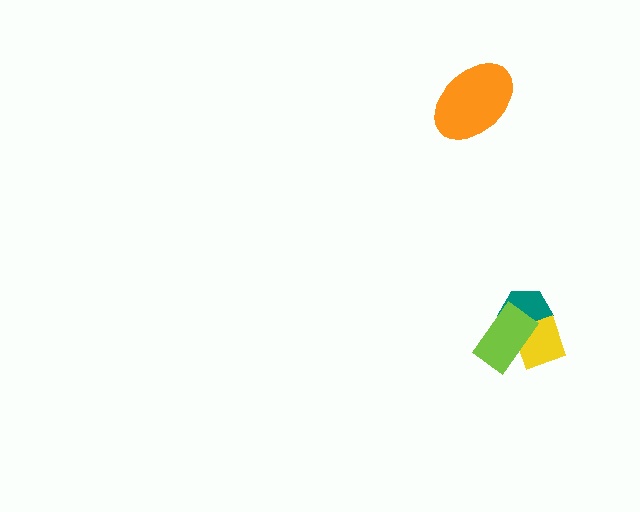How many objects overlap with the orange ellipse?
0 objects overlap with the orange ellipse.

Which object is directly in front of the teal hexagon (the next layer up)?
The yellow diamond is directly in front of the teal hexagon.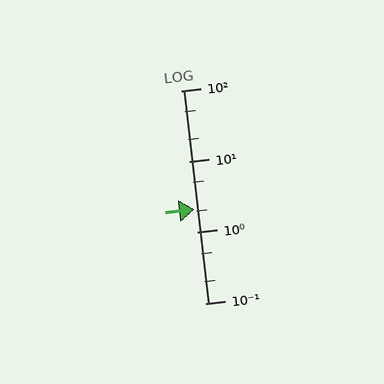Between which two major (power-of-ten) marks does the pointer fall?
The pointer is between 1 and 10.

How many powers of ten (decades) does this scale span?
The scale spans 3 decades, from 0.1 to 100.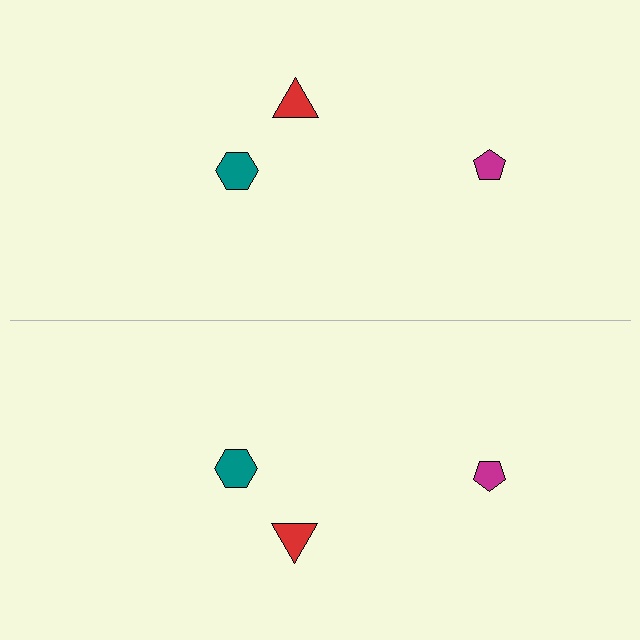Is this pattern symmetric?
Yes, this pattern has bilateral (reflection) symmetry.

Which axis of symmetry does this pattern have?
The pattern has a horizontal axis of symmetry running through the center of the image.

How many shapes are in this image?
There are 6 shapes in this image.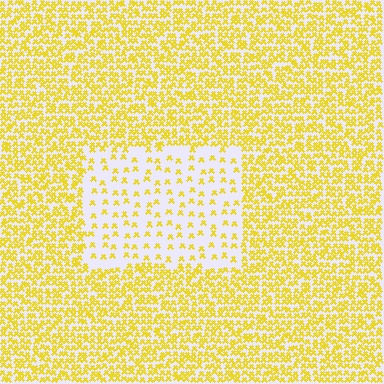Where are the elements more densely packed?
The elements are more densely packed outside the rectangle boundary.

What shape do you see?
I see a rectangle.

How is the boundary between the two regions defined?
The boundary is defined by a change in element density (approximately 2.9x ratio). All elements are the same color, size, and shape.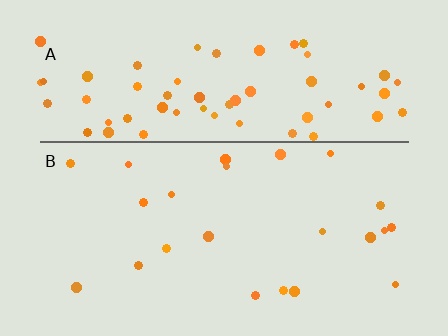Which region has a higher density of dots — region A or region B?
A (the top).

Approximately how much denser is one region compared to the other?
Approximately 3.1× — region A over region B.